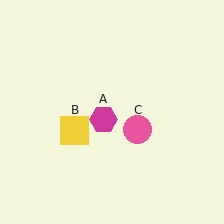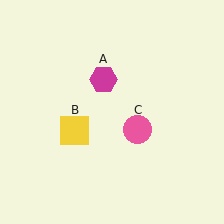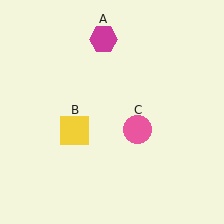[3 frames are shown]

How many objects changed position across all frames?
1 object changed position: magenta hexagon (object A).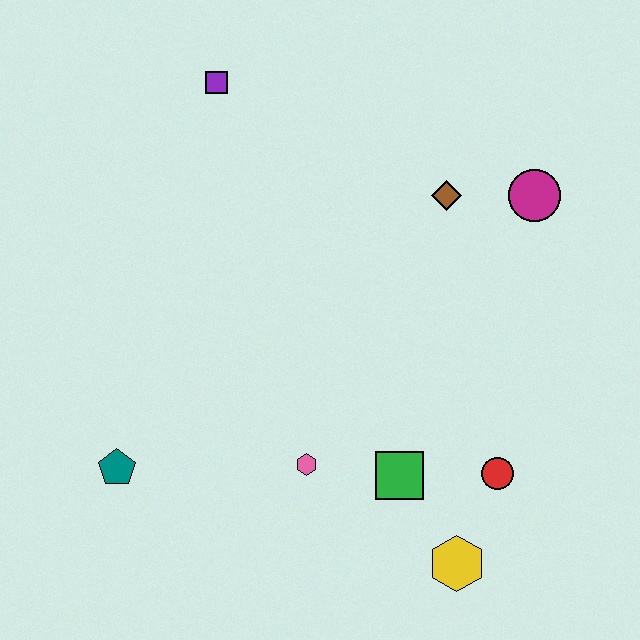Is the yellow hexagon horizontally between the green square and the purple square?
No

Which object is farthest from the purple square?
The yellow hexagon is farthest from the purple square.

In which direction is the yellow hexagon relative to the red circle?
The yellow hexagon is below the red circle.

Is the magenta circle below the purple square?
Yes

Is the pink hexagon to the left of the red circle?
Yes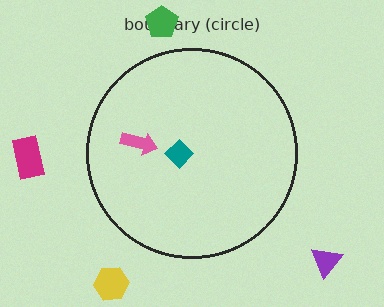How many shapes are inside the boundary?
2 inside, 4 outside.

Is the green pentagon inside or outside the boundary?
Outside.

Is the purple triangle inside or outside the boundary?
Outside.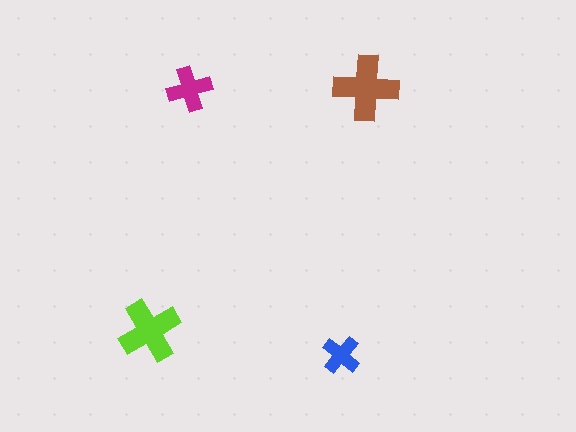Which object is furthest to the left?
The lime cross is leftmost.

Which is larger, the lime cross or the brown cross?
The brown one.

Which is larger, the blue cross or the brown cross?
The brown one.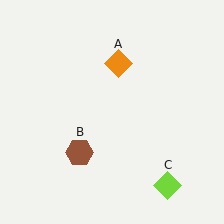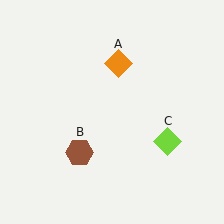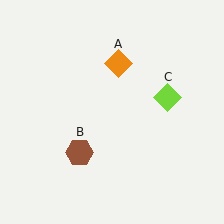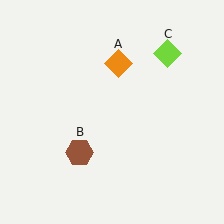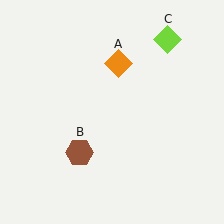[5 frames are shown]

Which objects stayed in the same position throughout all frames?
Orange diamond (object A) and brown hexagon (object B) remained stationary.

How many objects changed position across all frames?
1 object changed position: lime diamond (object C).